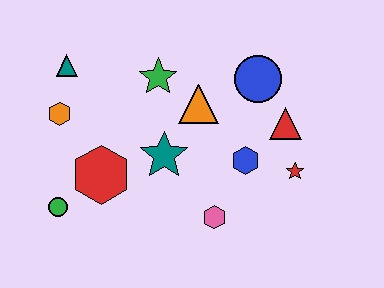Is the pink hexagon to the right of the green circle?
Yes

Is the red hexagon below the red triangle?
Yes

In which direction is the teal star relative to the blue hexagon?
The teal star is to the left of the blue hexagon.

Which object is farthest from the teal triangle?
The red star is farthest from the teal triangle.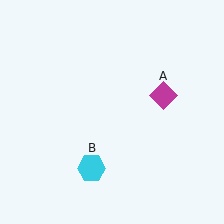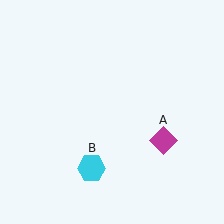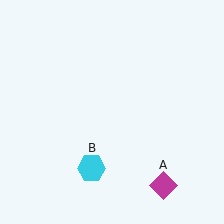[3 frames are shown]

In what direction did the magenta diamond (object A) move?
The magenta diamond (object A) moved down.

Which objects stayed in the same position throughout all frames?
Cyan hexagon (object B) remained stationary.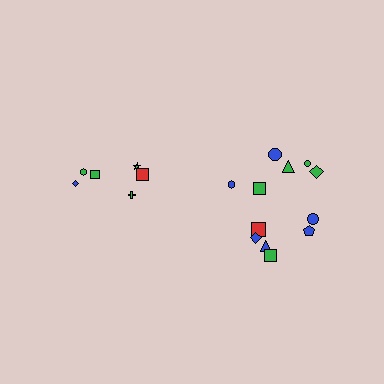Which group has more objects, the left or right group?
The right group.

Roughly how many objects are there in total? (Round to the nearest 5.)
Roughly 20 objects in total.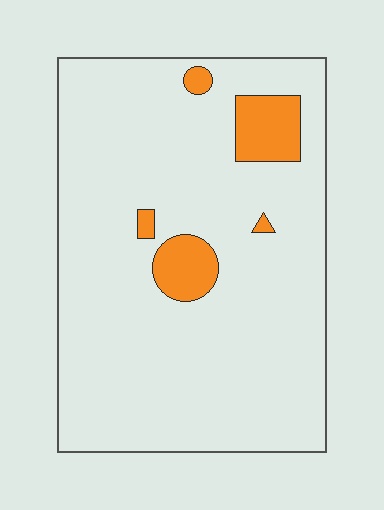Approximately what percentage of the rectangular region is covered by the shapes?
Approximately 10%.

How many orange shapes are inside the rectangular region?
5.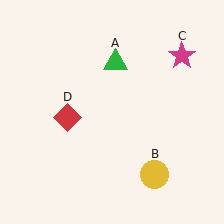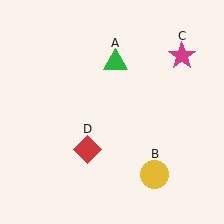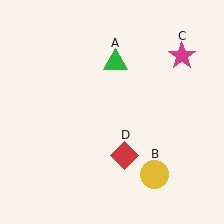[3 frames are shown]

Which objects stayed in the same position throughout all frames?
Green triangle (object A) and yellow circle (object B) and magenta star (object C) remained stationary.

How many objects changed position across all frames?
1 object changed position: red diamond (object D).